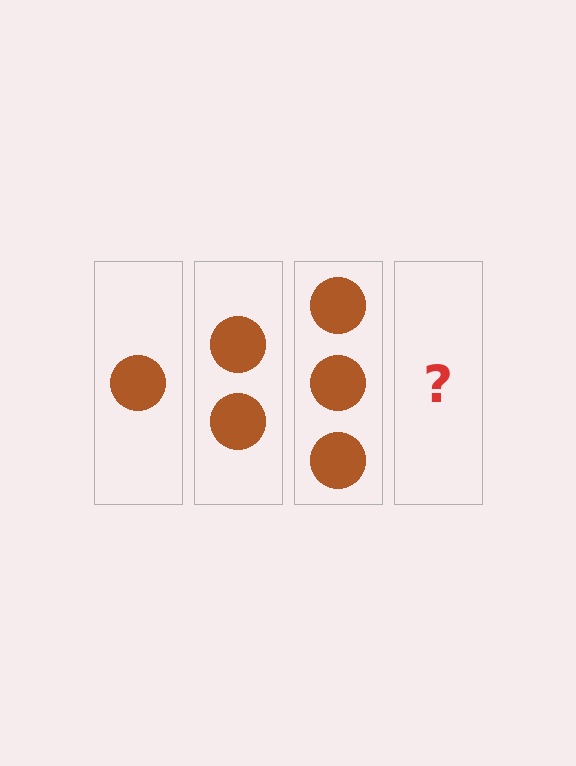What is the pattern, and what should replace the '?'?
The pattern is that each step adds one more circle. The '?' should be 4 circles.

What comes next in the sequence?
The next element should be 4 circles.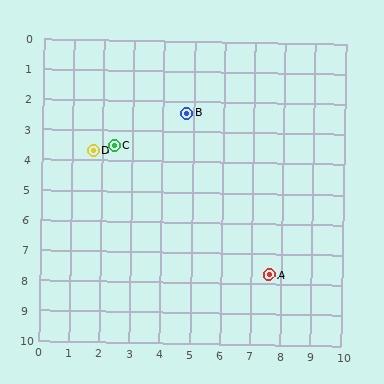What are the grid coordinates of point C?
Point C is at approximately (2.4, 3.5).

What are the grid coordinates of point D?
Point D is at approximately (1.7, 3.7).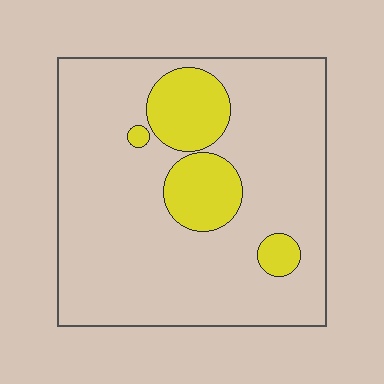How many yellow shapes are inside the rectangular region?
4.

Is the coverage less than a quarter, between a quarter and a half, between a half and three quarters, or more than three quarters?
Less than a quarter.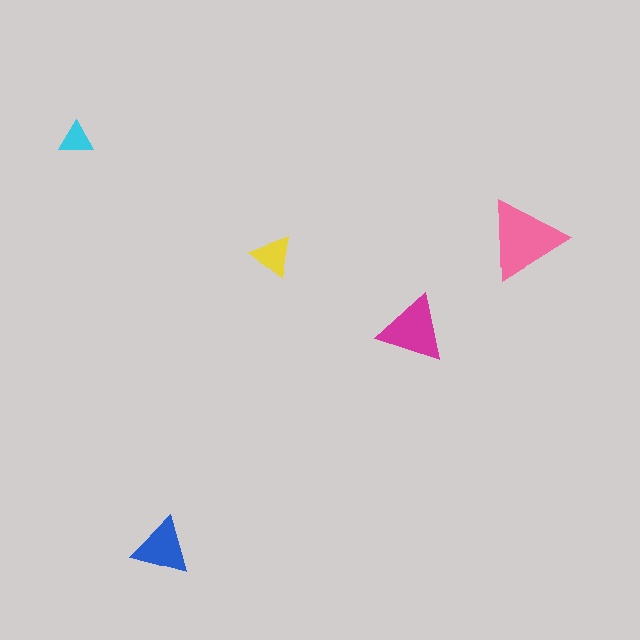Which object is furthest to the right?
The pink triangle is rightmost.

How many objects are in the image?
There are 5 objects in the image.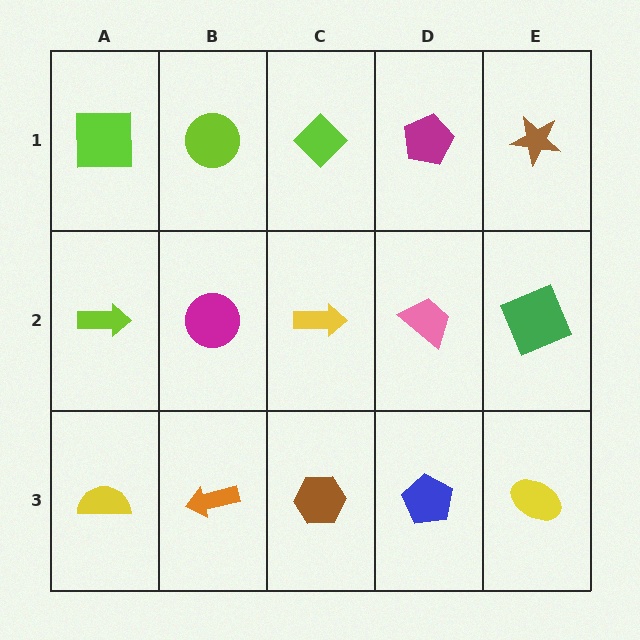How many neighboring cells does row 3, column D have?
3.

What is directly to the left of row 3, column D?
A brown hexagon.